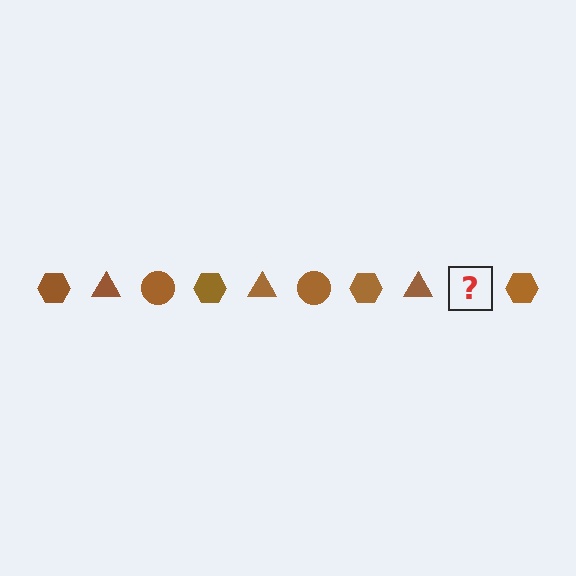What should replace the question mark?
The question mark should be replaced with a brown circle.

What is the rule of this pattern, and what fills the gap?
The rule is that the pattern cycles through hexagon, triangle, circle shapes in brown. The gap should be filled with a brown circle.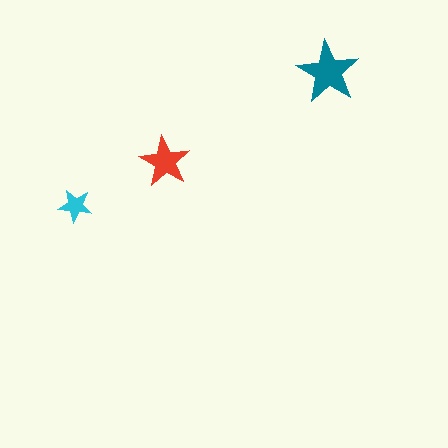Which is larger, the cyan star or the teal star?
The teal one.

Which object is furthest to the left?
The cyan star is leftmost.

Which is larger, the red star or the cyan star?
The red one.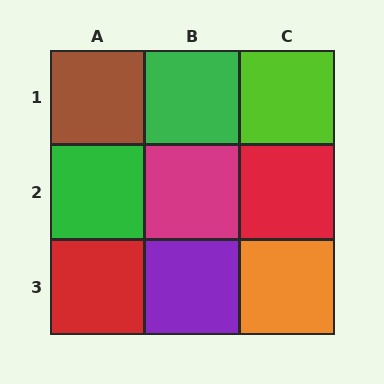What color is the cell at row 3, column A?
Red.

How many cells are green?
2 cells are green.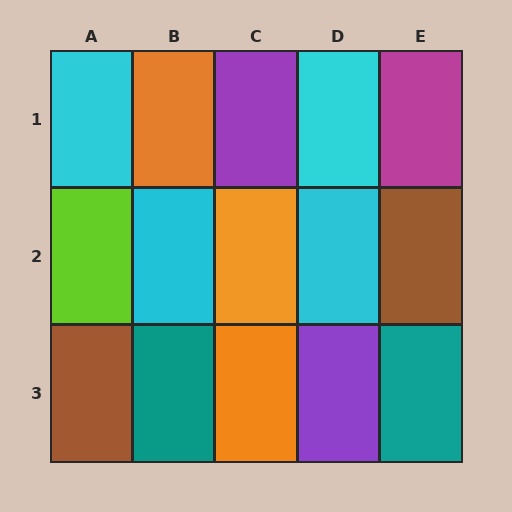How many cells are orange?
3 cells are orange.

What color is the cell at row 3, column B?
Teal.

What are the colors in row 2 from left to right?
Lime, cyan, orange, cyan, brown.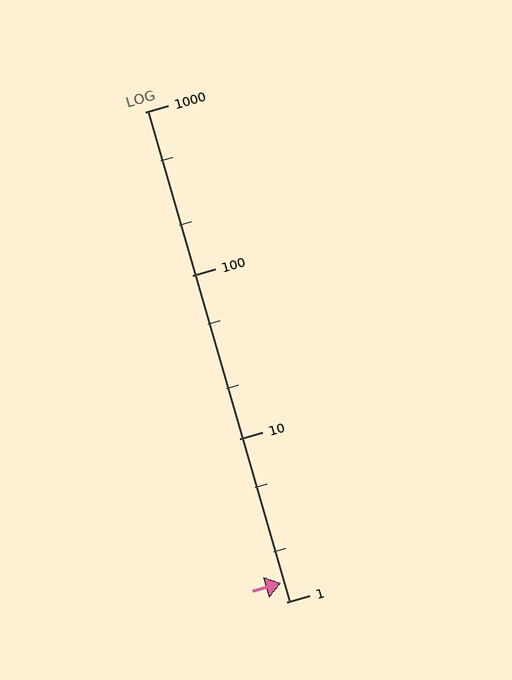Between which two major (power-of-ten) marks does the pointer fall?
The pointer is between 1 and 10.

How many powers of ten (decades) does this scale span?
The scale spans 3 decades, from 1 to 1000.